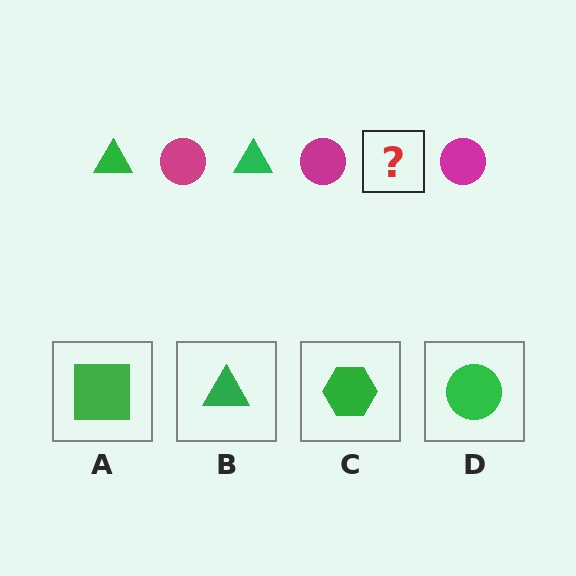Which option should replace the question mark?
Option B.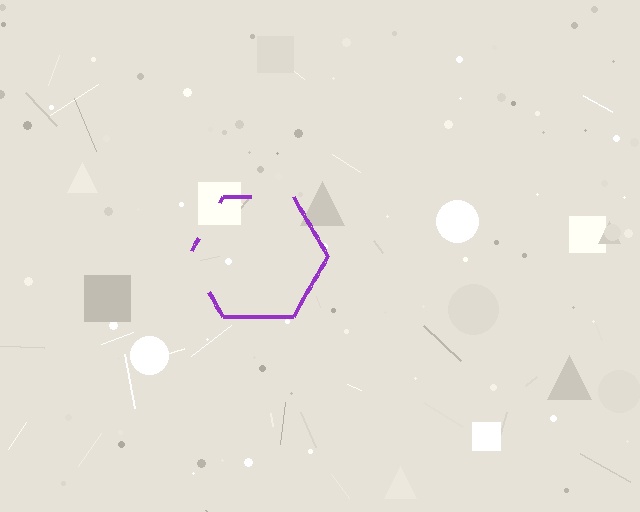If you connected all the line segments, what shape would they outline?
They would outline a hexagon.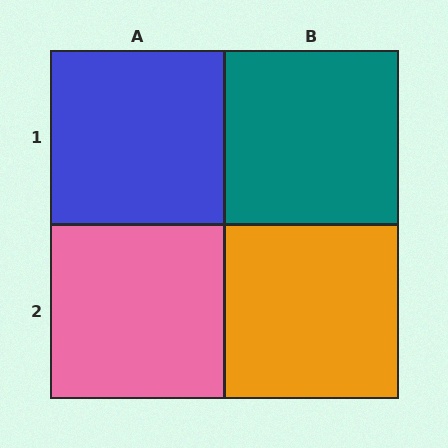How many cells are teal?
1 cell is teal.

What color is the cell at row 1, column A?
Blue.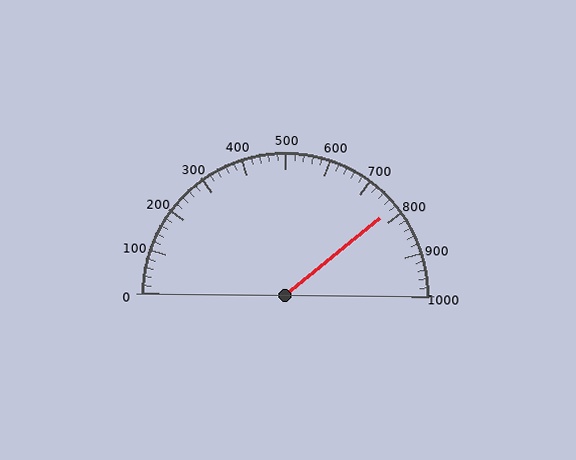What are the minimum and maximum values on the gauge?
The gauge ranges from 0 to 1000.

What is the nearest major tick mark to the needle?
The nearest major tick mark is 800.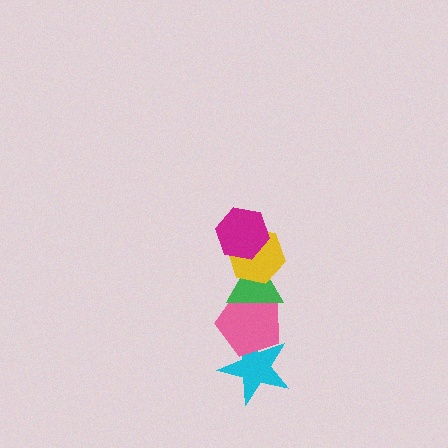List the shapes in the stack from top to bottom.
From top to bottom: the magenta hexagon, the yellow hexagon, the green triangle, the pink pentagon, the cyan star.